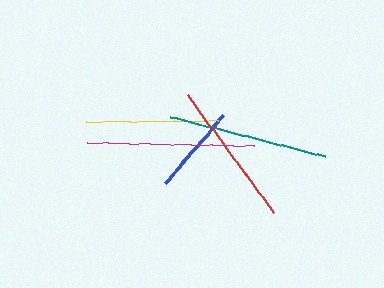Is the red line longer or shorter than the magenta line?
The magenta line is longer than the red line.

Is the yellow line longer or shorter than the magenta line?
The magenta line is longer than the yellow line.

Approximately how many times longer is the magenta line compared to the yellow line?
The magenta line is approximately 1.3 times the length of the yellow line.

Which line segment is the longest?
The magenta line is the longest at approximately 167 pixels.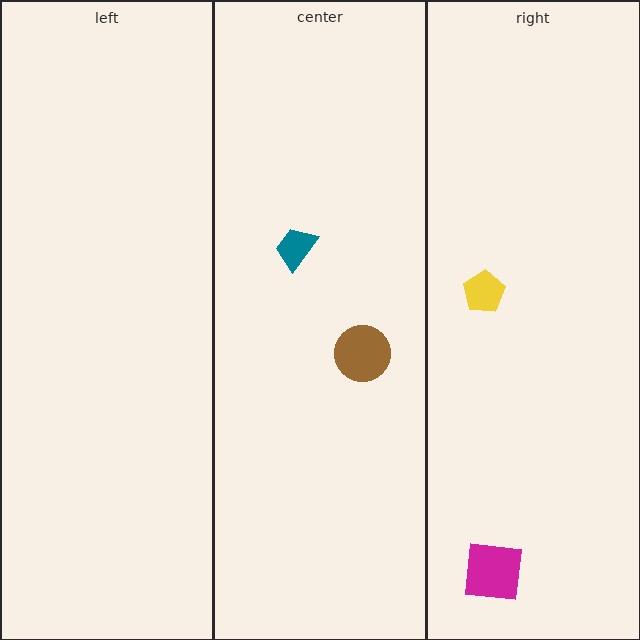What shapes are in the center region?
The brown circle, the teal trapezoid.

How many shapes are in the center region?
2.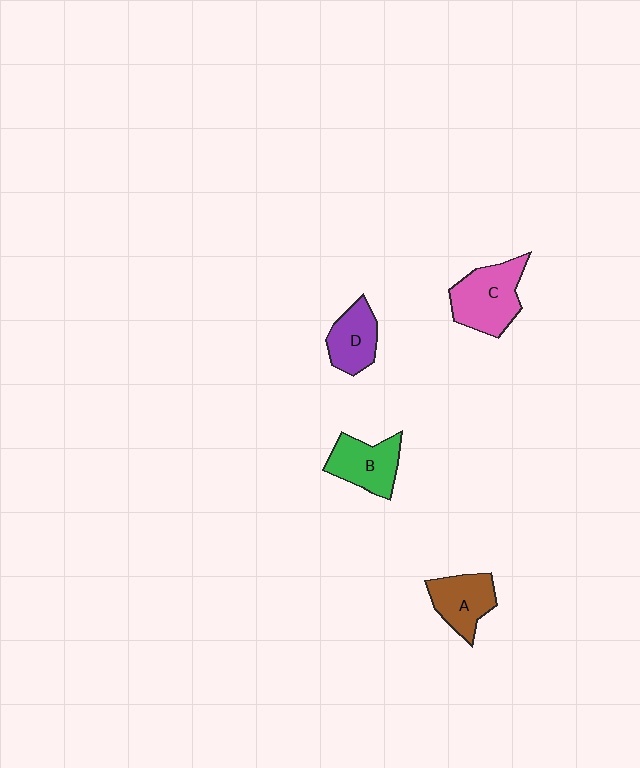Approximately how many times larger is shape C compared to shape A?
Approximately 1.3 times.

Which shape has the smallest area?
Shape D (purple).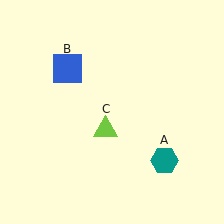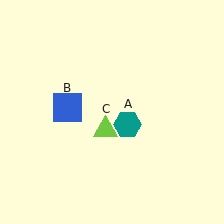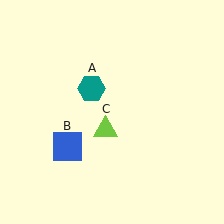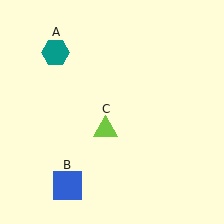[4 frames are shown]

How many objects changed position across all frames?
2 objects changed position: teal hexagon (object A), blue square (object B).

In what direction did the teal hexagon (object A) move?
The teal hexagon (object A) moved up and to the left.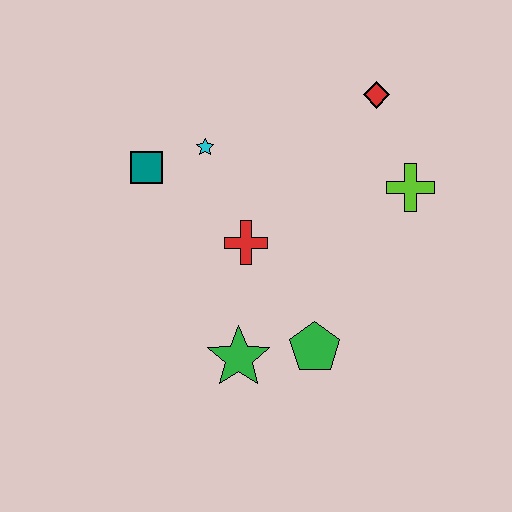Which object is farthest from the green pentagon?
The red diamond is farthest from the green pentagon.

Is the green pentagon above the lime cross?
No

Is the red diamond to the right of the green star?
Yes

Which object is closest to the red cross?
The cyan star is closest to the red cross.